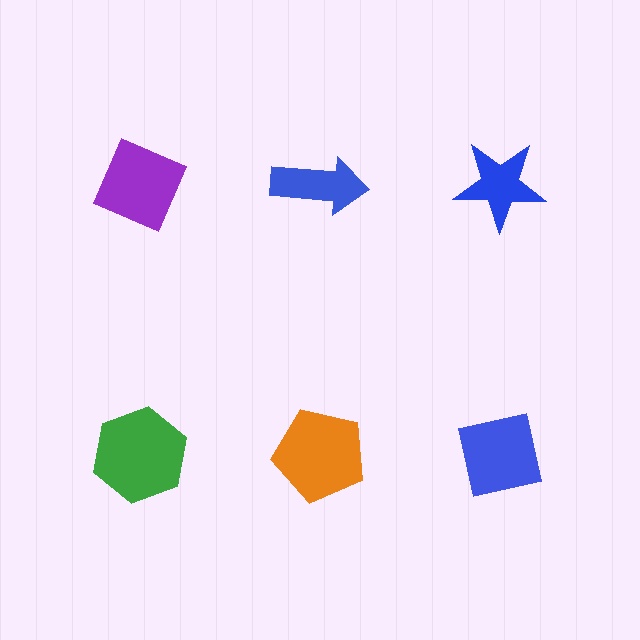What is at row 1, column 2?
A blue arrow.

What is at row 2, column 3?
A blue square.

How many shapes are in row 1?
3 shapes.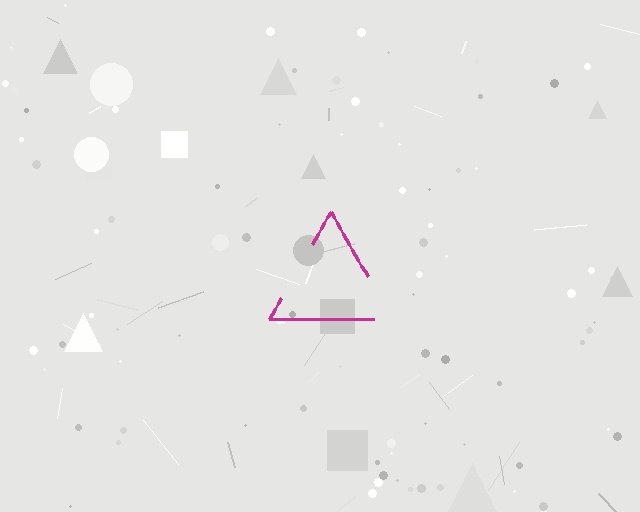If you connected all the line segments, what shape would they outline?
They would outline a triangle.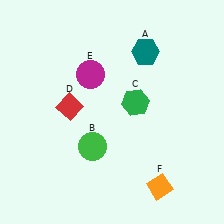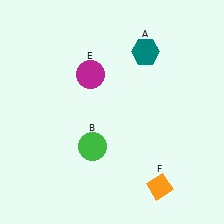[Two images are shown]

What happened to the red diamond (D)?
The red diamond (D) was removed in Image 2. It was in the top-left area of Image 1.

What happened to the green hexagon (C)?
The green hexagon (C) was removed in Image 2. It was in the top-right area of Image 1.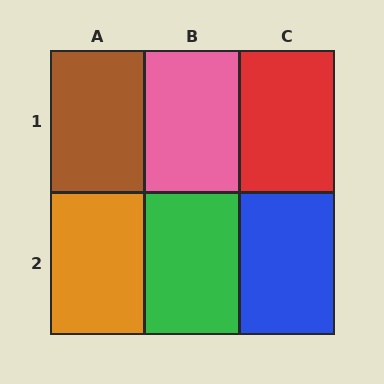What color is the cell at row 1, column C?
Red.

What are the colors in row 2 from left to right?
Orange, green, blue.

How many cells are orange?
1 cell is orange.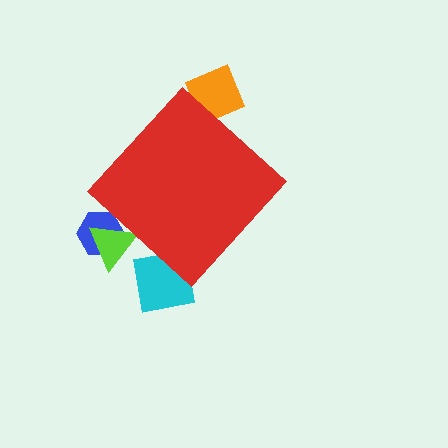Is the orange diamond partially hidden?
Yes, the orange diamond is partially hidden behind the red diamond.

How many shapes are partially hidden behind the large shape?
4 shapes are partially hidden.